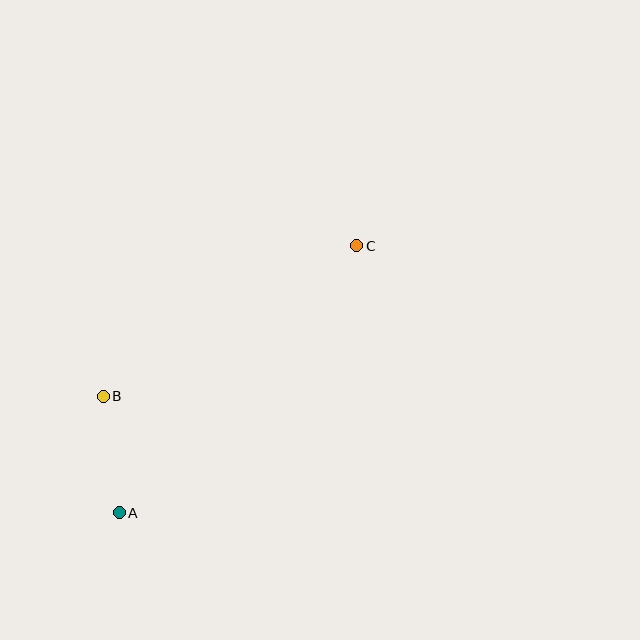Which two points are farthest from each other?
Points A and C are farthest from each other.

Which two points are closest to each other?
Points A and B are closest to each other.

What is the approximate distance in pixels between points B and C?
The distance between B and C is approximately 295 pixels.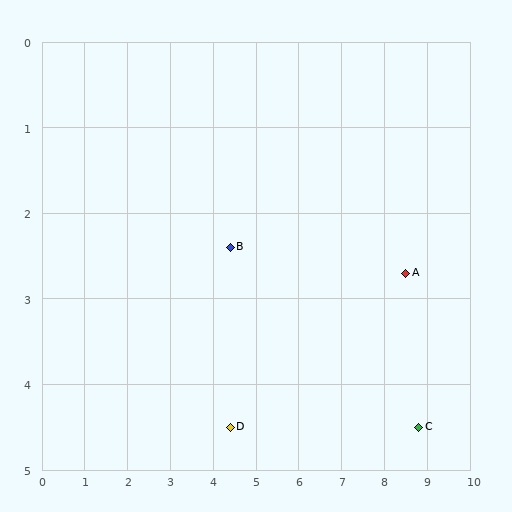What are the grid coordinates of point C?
Point C is at approximately (8.8, 4.5).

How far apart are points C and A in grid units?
Points C and A are about 1.8 grid units apart.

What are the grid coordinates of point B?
Point B is at approximately (4.4, 2.4).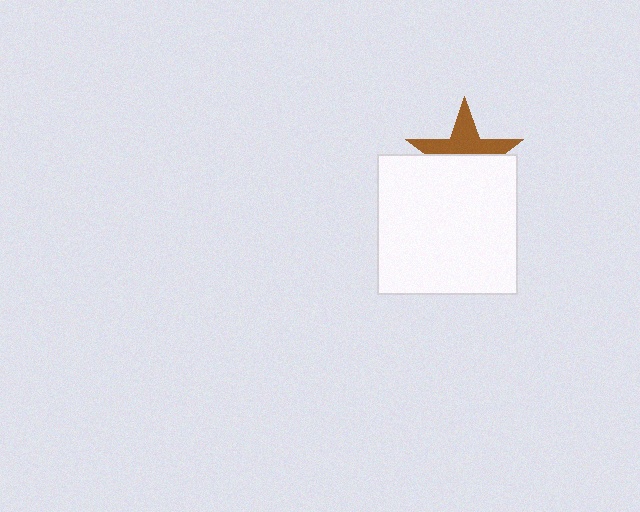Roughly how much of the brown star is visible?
About half of it is visible (roughly 45%).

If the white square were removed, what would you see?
You would see the complete brown star.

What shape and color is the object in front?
The object in front is a white square.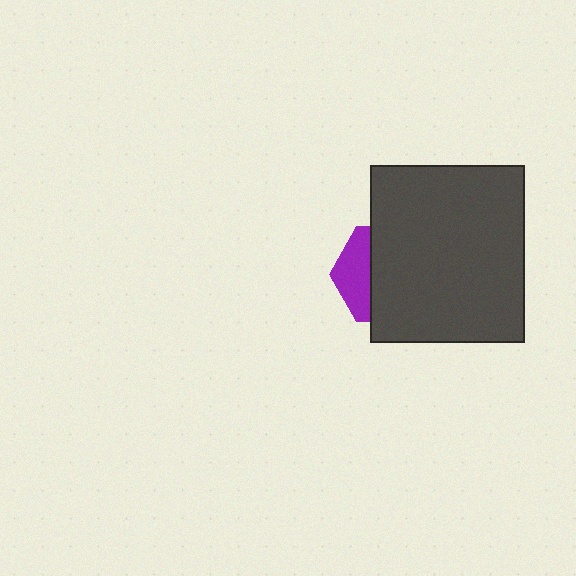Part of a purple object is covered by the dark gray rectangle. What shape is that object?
It is a hexagon.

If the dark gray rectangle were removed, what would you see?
You would see the complete purple hexagon.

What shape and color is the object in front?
The object in front is a dark gray rectangle.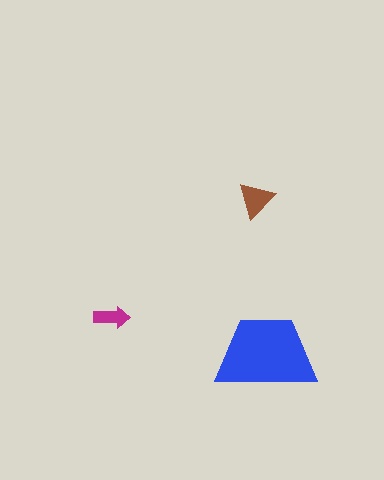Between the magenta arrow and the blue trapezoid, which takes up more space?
The blue trapezoid.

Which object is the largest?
The blue trapezoid.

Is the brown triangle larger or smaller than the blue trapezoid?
Smaller.